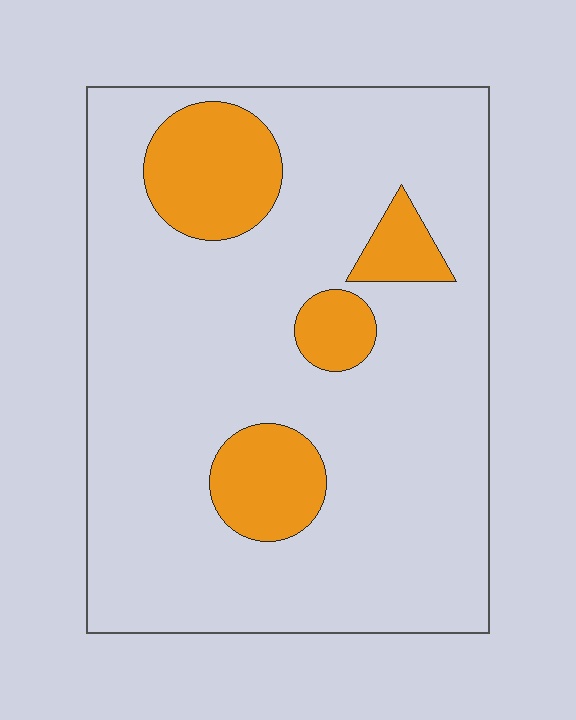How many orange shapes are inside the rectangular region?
4.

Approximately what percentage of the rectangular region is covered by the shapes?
Approximately 15%.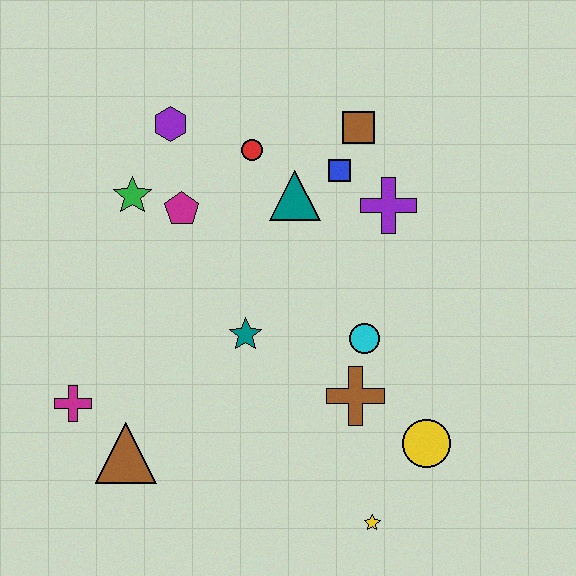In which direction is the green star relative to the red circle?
The green star is to the left of the red circle.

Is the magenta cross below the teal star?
Yes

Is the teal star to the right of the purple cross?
No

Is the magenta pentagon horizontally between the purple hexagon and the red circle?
Yes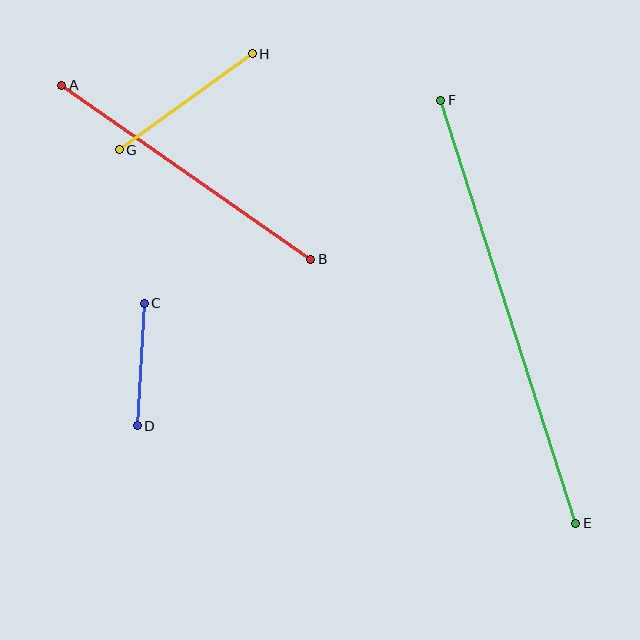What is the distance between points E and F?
The distance is approximately 444 pixels.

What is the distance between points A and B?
The distance is approximately 304 pixels.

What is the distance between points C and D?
The distance is approximately 123 pixels.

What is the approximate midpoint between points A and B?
The midpoint is at approximately (186, 172) pixels.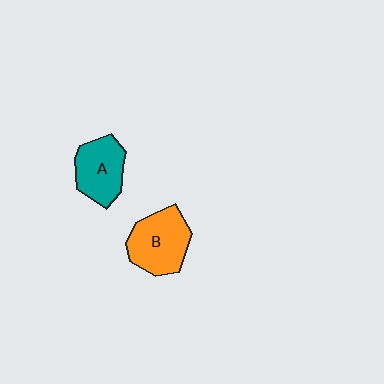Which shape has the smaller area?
Shape A (teal).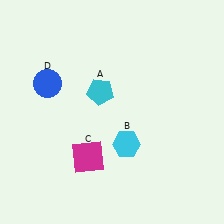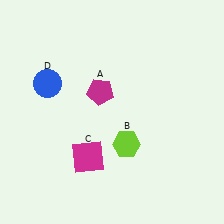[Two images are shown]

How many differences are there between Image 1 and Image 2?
There are 2 differences between the two images.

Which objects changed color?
A changed from cyan to magenta. B changed from cyan to lime.